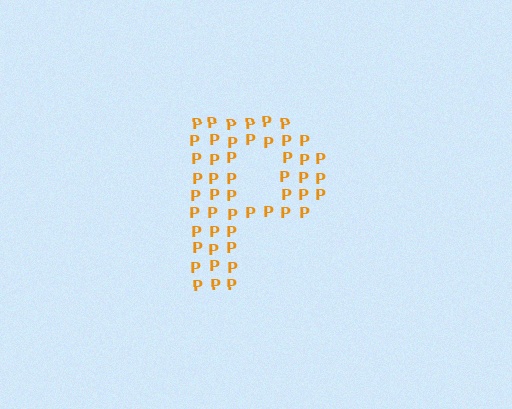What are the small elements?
The small elements are letter P's.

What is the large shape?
The large shape is the letter P.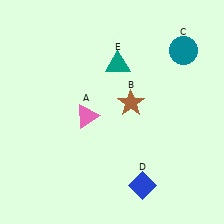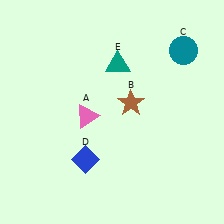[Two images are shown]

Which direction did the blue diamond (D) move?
The blue diamond (D) moved left.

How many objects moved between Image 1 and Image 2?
1 object moved between the two images.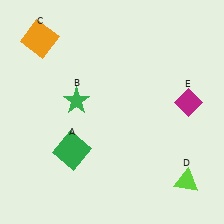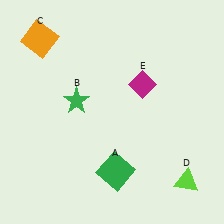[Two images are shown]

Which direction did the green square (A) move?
The green square (A) moved right.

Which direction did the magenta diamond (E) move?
The magenta diamond (E) moved left.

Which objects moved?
The objects that moved are: the green square (A), the magenta diamond (E).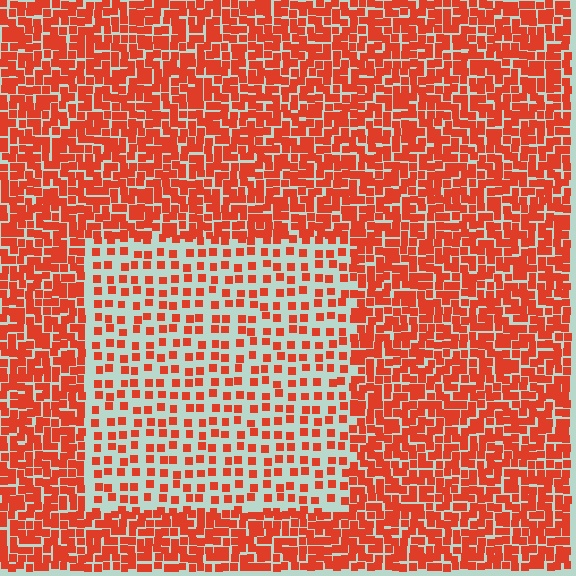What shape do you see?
I see a rectangle.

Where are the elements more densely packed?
The elements are more densely packed outside the rectangle boundary.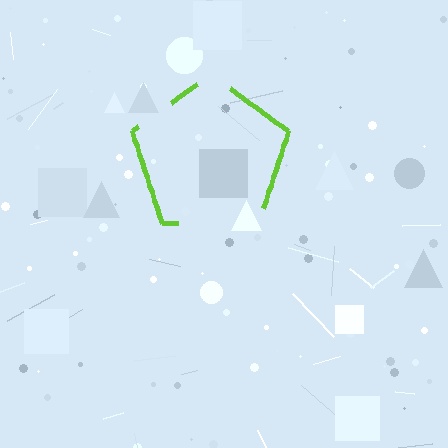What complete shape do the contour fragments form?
The contour fragments form a pentagon.